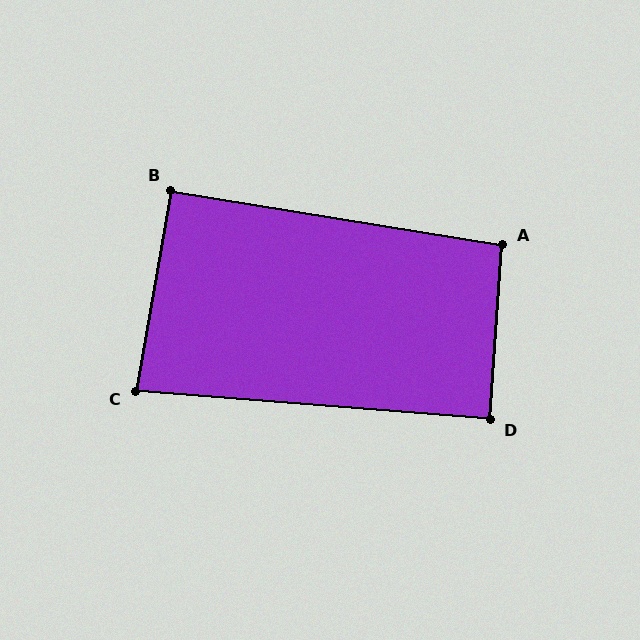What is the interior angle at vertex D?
Approximately 89 degrees (approximately right).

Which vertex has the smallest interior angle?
C, at approximately 85 degrees.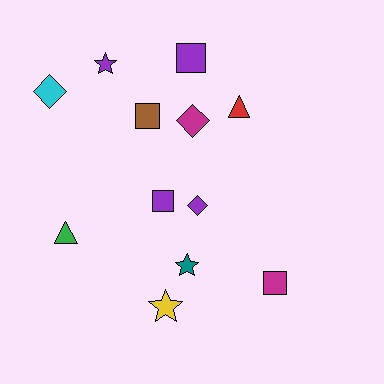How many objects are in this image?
There are 12 objects.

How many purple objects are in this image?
There are 4 purple objects.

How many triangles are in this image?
There are 2 triangles.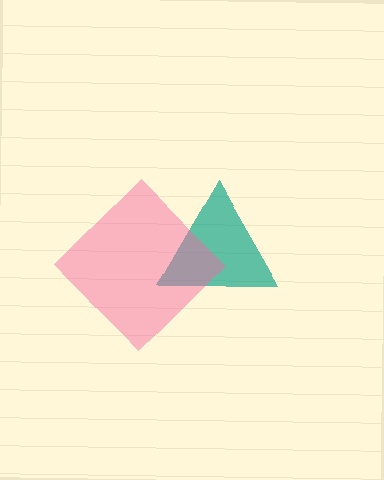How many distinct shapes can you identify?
There are 2 distinct shapes: a teal triangle, a pink diamond.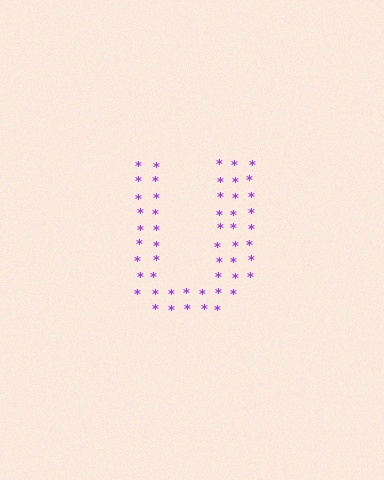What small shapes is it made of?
It is made of small asterisks.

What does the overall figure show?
The overall figure shows the letter U.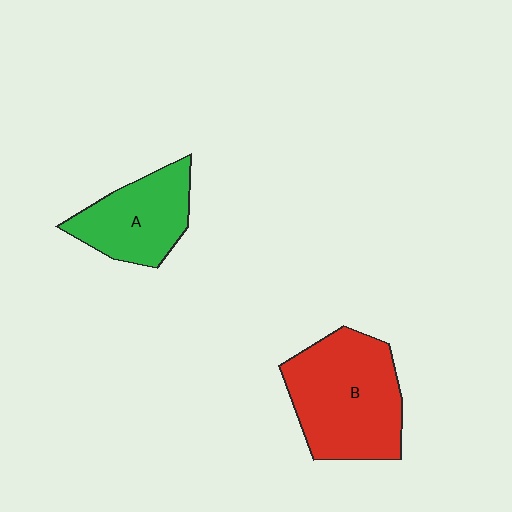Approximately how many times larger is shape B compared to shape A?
Approximately 1.5 times.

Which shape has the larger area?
Shape B (red).